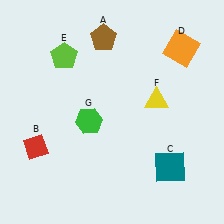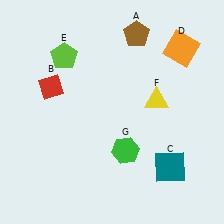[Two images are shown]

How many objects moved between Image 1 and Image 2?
3 objects moved between the two images.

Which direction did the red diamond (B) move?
The red diamond (B) moved up.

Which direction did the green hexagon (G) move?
The green hexagon (G) moved right.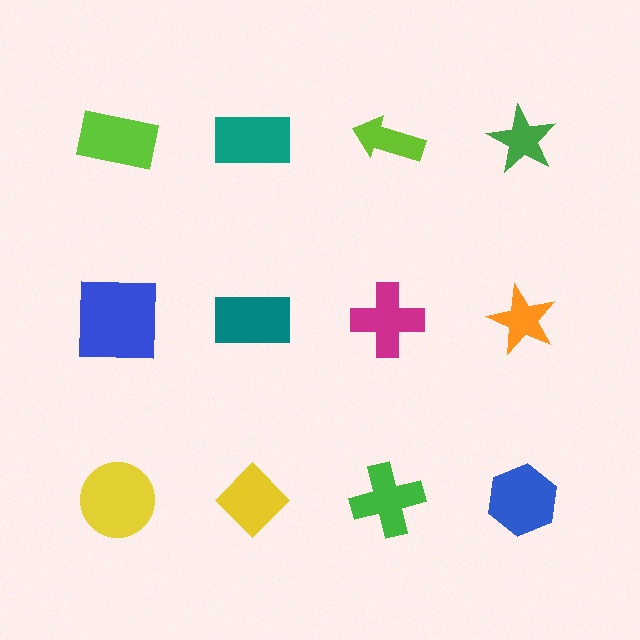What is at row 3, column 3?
A green cross.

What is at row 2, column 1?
A blue square.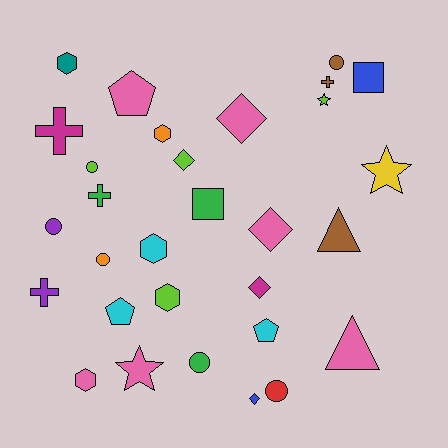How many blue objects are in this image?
There are 2 blue objects.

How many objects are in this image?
There are 30 objects.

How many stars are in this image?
There are 3 stars.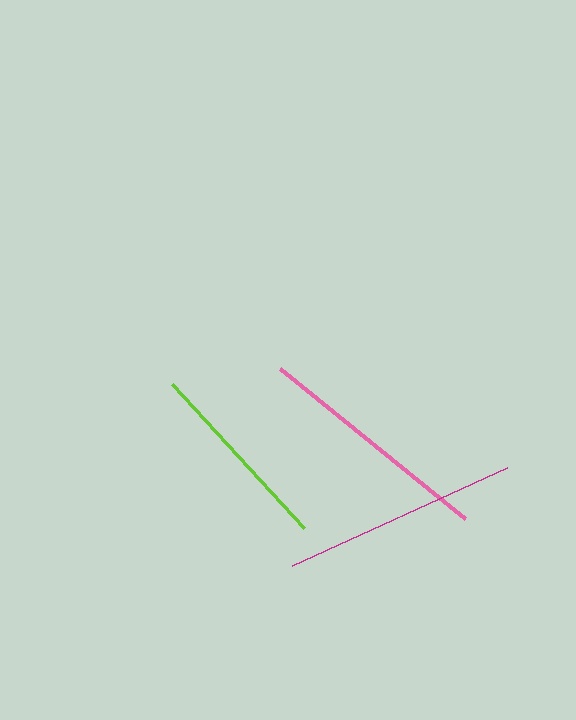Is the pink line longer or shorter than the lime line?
The pink line is longer than the lime line.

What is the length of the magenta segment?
The magenta segment is approximately 236 pixels long.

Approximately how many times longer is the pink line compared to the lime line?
The pink line is approximately 1.2 times the length of the lime line.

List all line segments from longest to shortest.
From longest to shortest: pink, magenta, lime.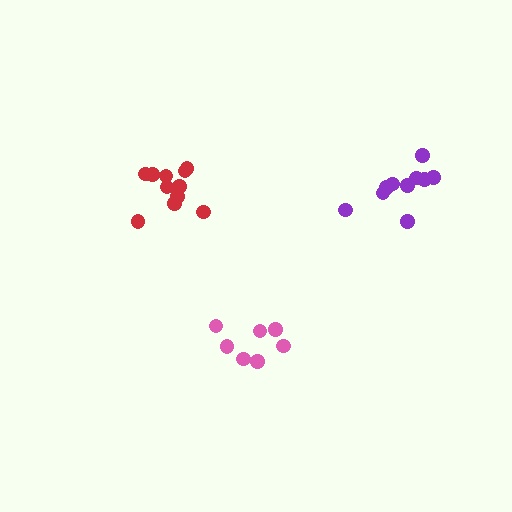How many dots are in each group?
Group 1: 10 dots, Group 2: 7 dots, Group 3: 11 dots (28 total).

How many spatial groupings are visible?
There are 3 spatial groupings.